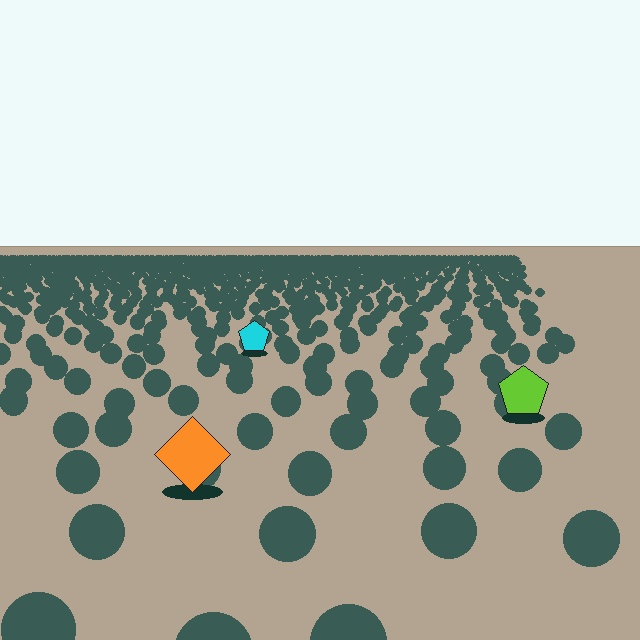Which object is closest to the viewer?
The orange diamond is closest. The texture marks near it are larger and more spread out.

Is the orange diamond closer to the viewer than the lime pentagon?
Yes. The orange diamond is closer — you can tell from the texture gradient: the ground texture is coarser near it.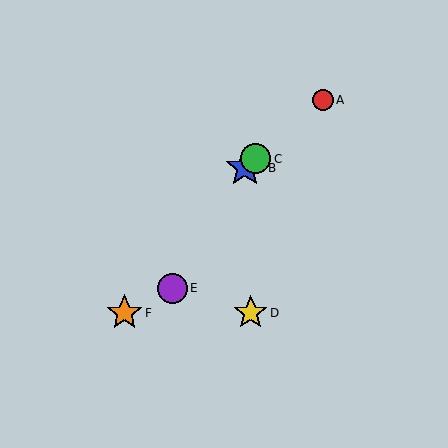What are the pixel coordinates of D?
Object D is at (251, 313).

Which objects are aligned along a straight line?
Objects A, B, C are aligned along a straight line.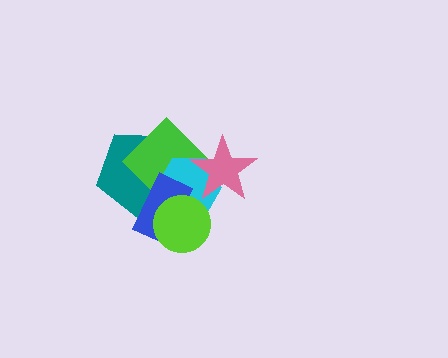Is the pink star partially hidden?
No, no other shape covers it.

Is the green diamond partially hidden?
Yes, it is partially covered by another shape.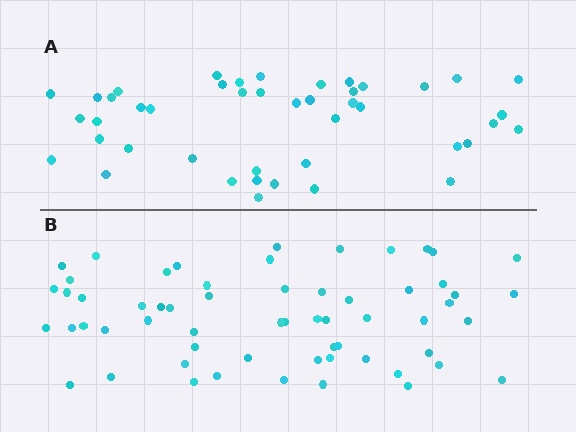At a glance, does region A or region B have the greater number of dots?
Region B (the bottom region) has more dots.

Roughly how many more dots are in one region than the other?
Region B has approximately 15 more dots than region A.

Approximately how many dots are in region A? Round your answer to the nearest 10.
About 40 dots. (The exact count is 44, which rounds to 40.)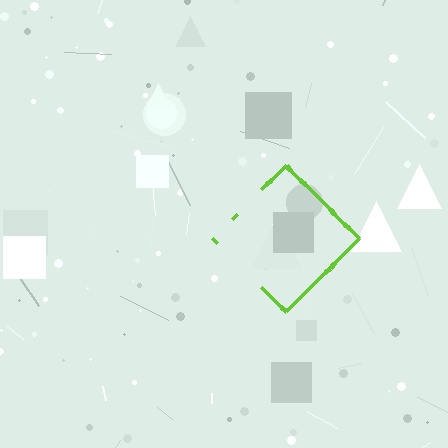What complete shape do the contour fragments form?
The contour fragments form a diamond.